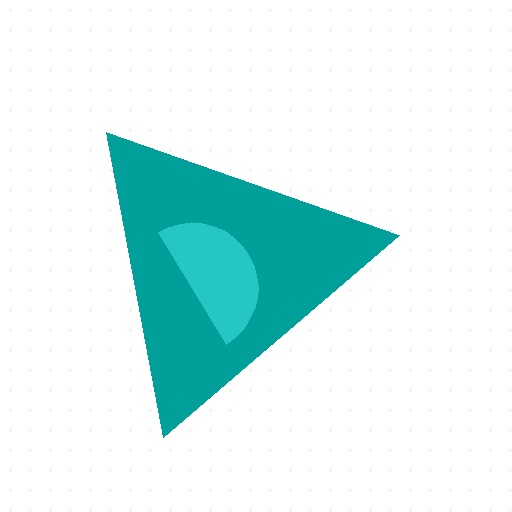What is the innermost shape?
The cyan semicircle.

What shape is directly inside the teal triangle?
The cyan semicircle.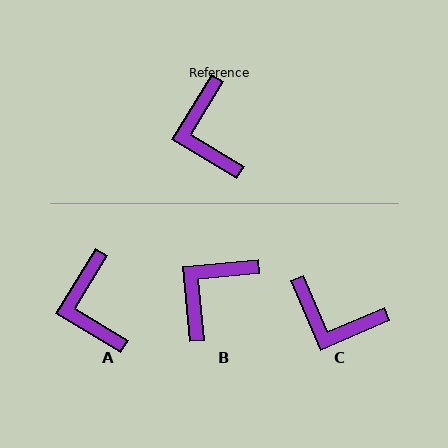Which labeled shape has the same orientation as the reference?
A.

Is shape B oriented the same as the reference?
No, it is off by about 53 degrees.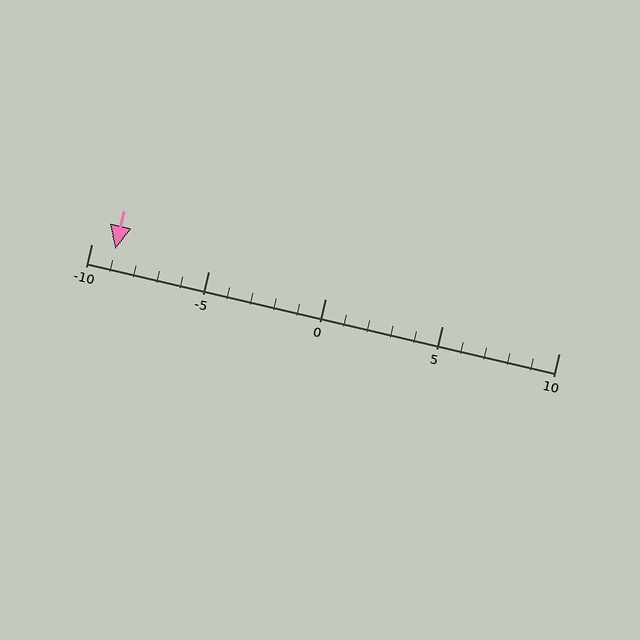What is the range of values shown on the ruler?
The ruler shows values from -10 to 10.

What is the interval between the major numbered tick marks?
The major tick marks are spaced 5 units apart.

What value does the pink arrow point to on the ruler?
The pink arrow points to approximately -9.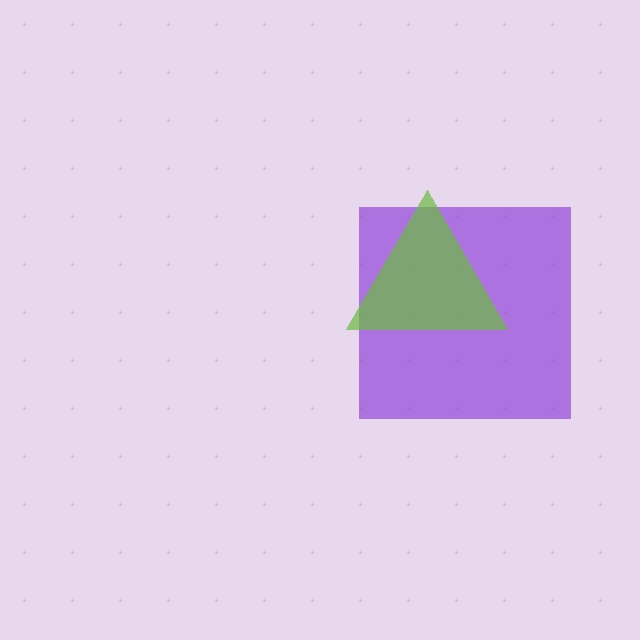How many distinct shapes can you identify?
There are 2 distinct shapes: a purple square, a lime triangle.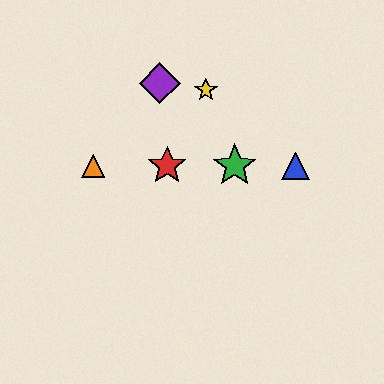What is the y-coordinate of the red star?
The red star is at y≈166.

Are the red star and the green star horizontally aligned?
Yes, both are at y≈166.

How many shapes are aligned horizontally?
4 shapes (the red star, the blue triangle, the green star, the orange triangle) are aligned horizontally.